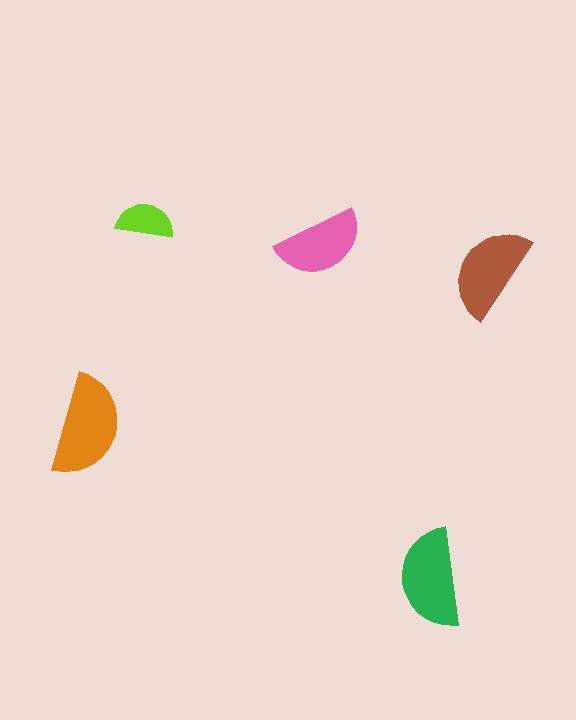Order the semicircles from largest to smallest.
the orange one, the green one, the brown one, the pink one, the lime one.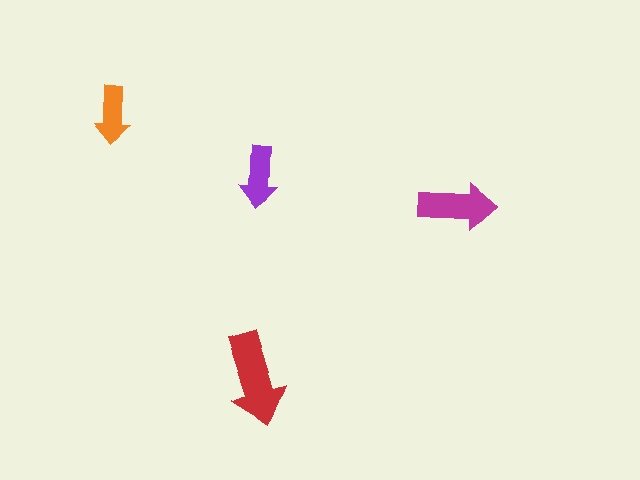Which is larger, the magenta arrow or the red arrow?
The red one.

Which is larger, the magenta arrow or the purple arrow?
The magenta one.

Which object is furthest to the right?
The magenta arrow is rightmost.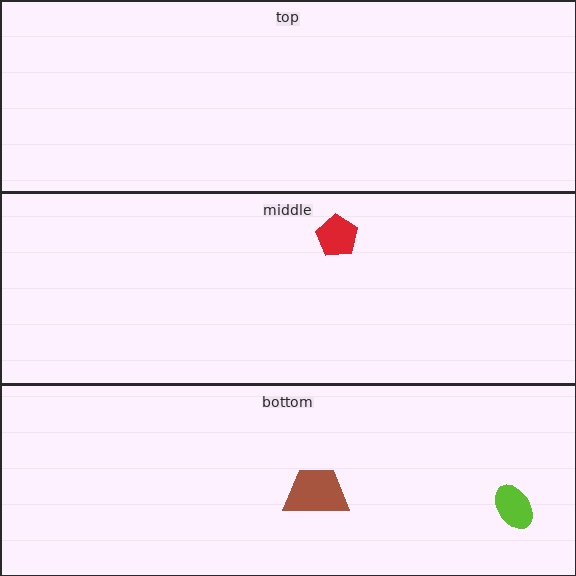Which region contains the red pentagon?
The middle region.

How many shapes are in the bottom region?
2.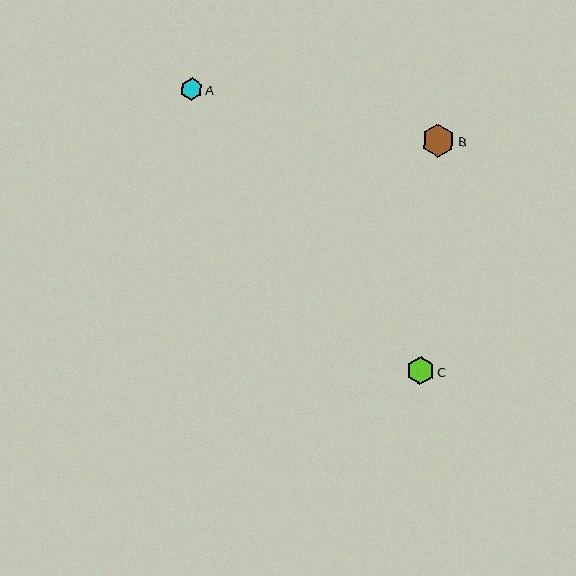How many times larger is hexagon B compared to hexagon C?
Hexagon B is approximately 1.2 times the size of hexagon C.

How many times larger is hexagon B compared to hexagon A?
Hexagon B is approximately 1.5 times the size of hexagon A.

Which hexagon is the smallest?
Hexagon A is the smallest with a size of approximately 22 pixels.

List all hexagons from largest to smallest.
From largest to smallest: B, C, A.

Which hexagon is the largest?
Hexagon B is the largest with a size of approximately 32 pixels.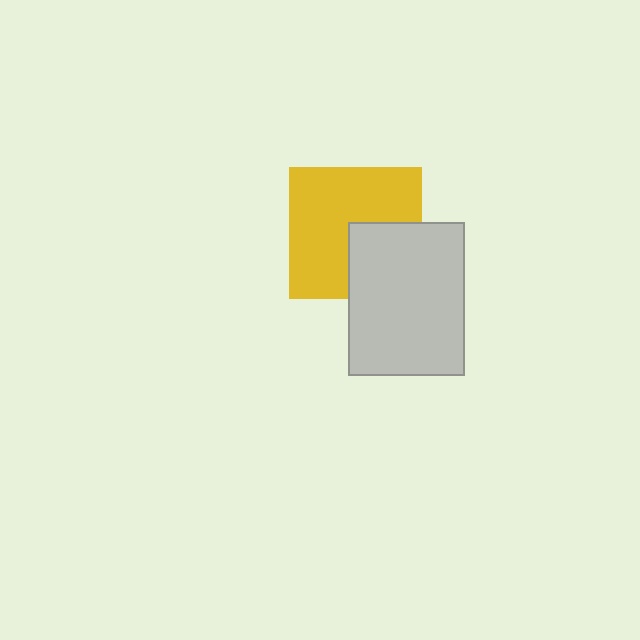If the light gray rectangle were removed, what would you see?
You would see the complete yellow square.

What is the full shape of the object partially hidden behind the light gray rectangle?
The partially hidden object is a yellow square.